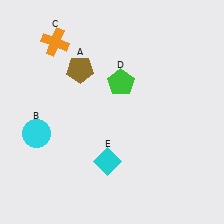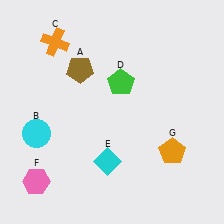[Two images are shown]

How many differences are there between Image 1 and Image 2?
There are 2 differences between the two images.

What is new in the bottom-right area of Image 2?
An orange pentagon (G) was added in the bottom-right area of Image 2.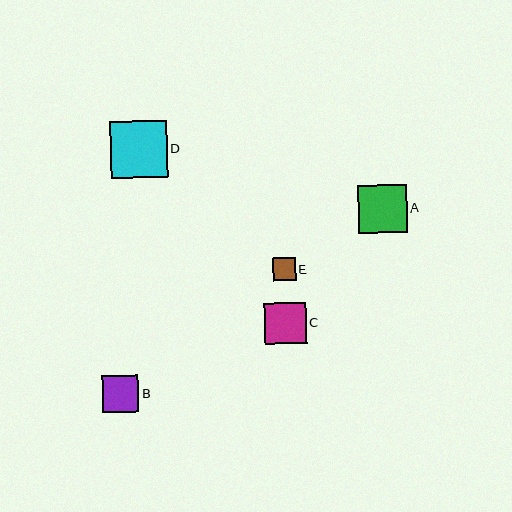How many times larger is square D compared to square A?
Square D is approximately 1.2 times the size of square A.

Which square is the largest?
Square D is the largest with a size of approximately 57 pixels.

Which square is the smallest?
Square E is the smallest with a size of approximately 23 pixels.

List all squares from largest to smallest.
From largest to smallest: D, A, C, B, E.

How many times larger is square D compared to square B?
Square D is approximately 1.6 times the size of square B.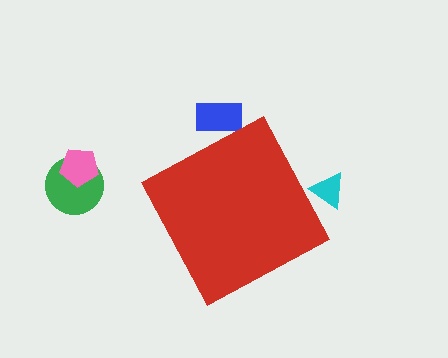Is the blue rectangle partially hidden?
Yes, the blue rectangle is partially hidden behind the red diamond.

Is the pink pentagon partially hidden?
No, the pink pentagon is fully visible.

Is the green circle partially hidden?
No, the green circle is fully visible.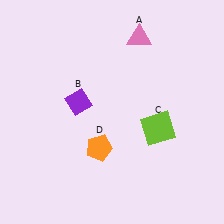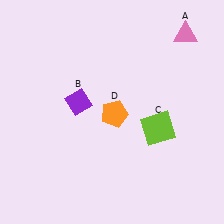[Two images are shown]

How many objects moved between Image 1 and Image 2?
2 objects moved between the two images.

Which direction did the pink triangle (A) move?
The pink triangle (A) moved right.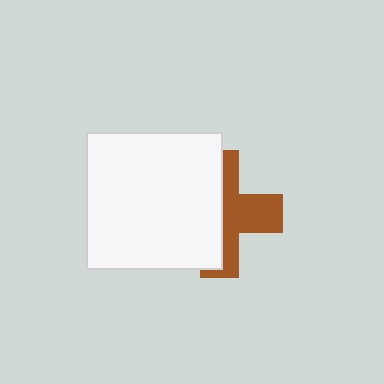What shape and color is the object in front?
The object in front is a white square.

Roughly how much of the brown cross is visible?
About half of it is visible (roughly 46%).